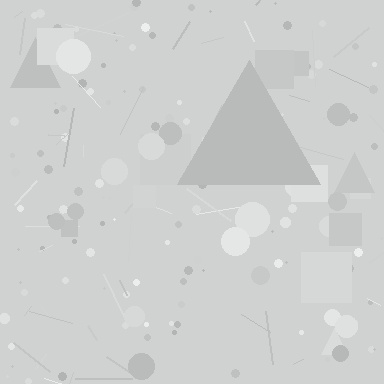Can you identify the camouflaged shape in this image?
The camouflaged shape is a triangle.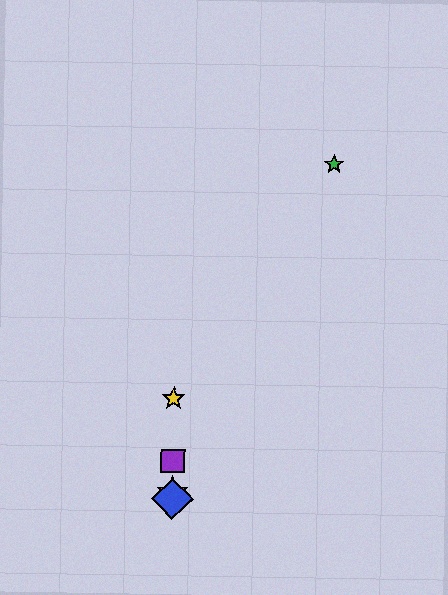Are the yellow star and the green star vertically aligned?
No, the yellow star is at x≈174 and the green star is at x≈334.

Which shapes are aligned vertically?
The red star, the blue diamond, the yellow star, the purple square are aligned vertically.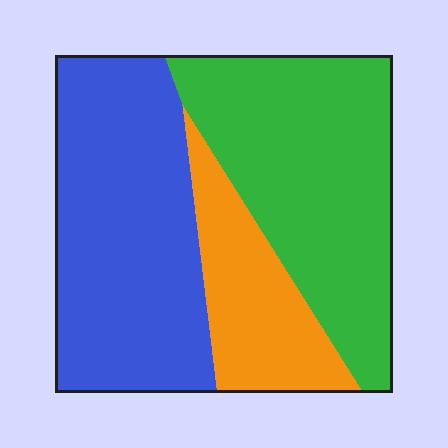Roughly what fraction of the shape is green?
Green covers around 40% of the shape.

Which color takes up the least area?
Orange, at roughly 20%.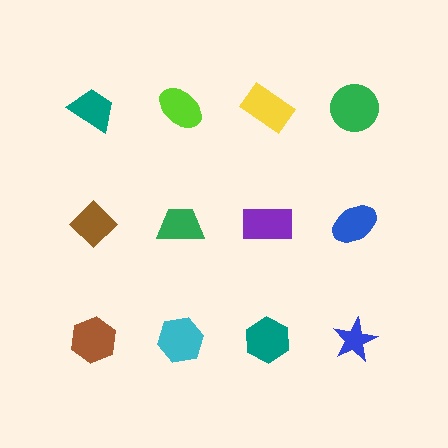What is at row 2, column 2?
A green trapezoid.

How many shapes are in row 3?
4 shapes.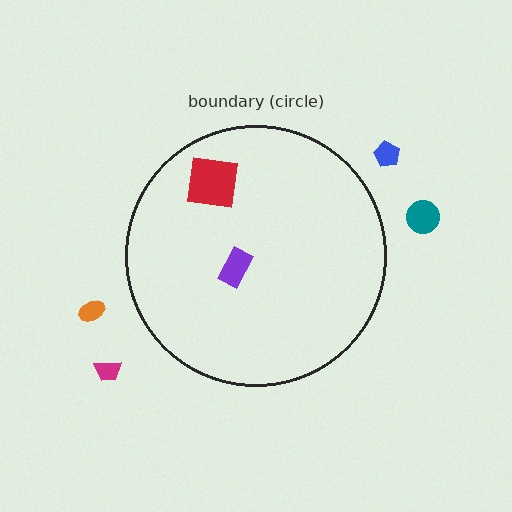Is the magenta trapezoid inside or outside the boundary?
Outside.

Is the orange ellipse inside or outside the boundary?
Outside.